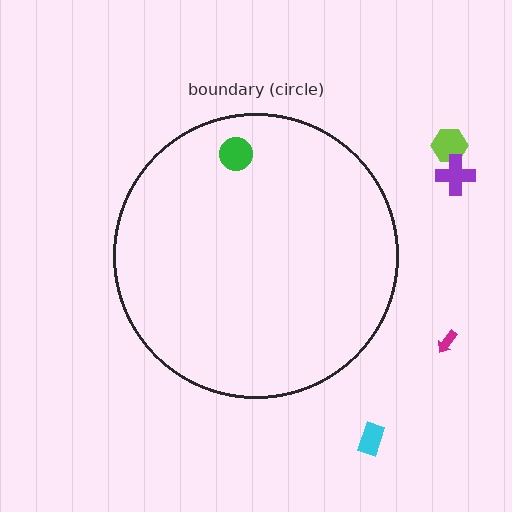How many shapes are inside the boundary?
1 inside, 4 outside.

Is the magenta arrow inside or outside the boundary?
Outside.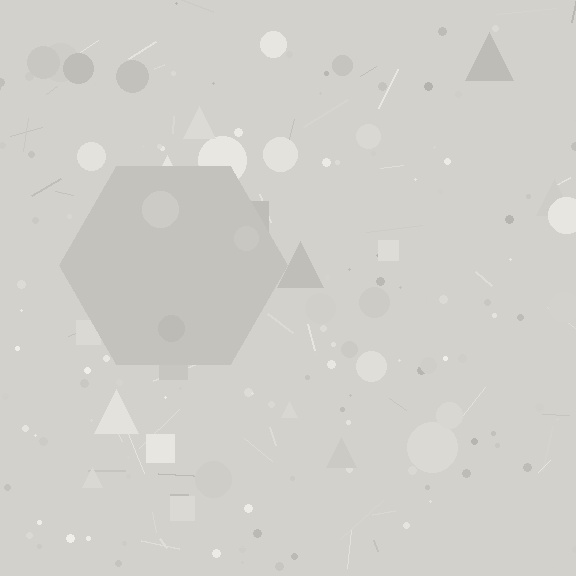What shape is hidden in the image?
A hexagon is hidden in the image.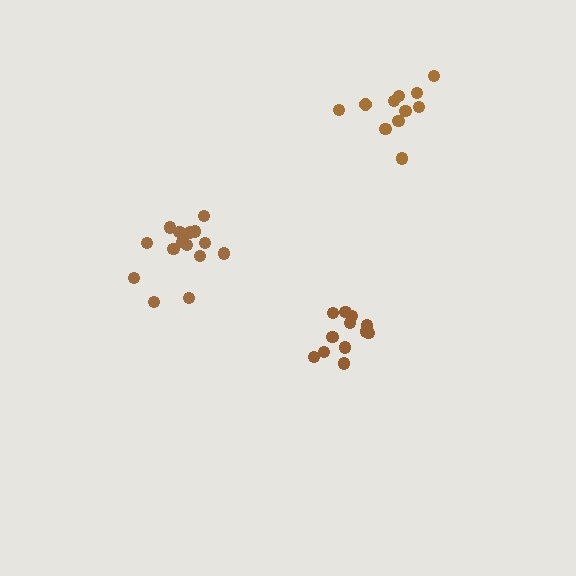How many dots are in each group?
Group 1: 16 dots, Group 2: 14 dots, Group 3: 11 dots (41 total).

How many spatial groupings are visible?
There are 3 spatial groupings.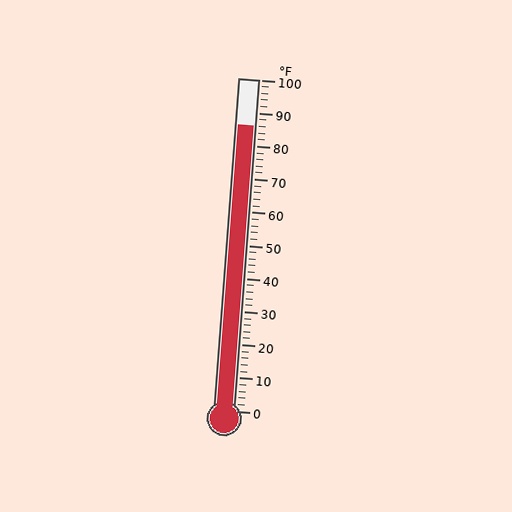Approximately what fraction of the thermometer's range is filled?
The thermometer is filled to approximately 85% of its range.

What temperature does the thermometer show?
The thermometer shows approximately 86°F.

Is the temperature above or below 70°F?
The temperature is above 70°F.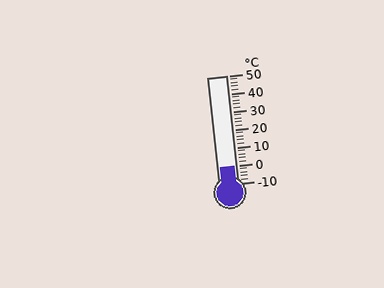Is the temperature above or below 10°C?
The temperature is below 10°C.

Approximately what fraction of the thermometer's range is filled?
The thermometer is filled to approximately 15% of its range.